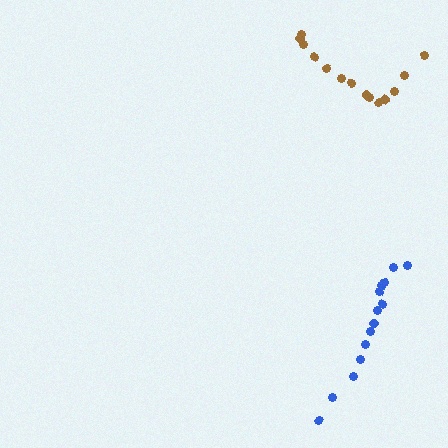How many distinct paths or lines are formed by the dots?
There are 2 distinct paths.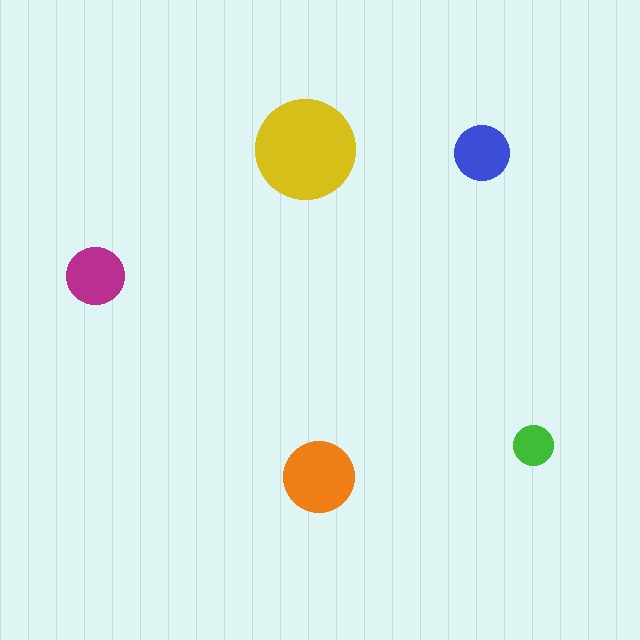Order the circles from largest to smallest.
the yellow one, the orange one, the magenta one, the blue one, the green one.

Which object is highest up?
The yellow circle is topmost.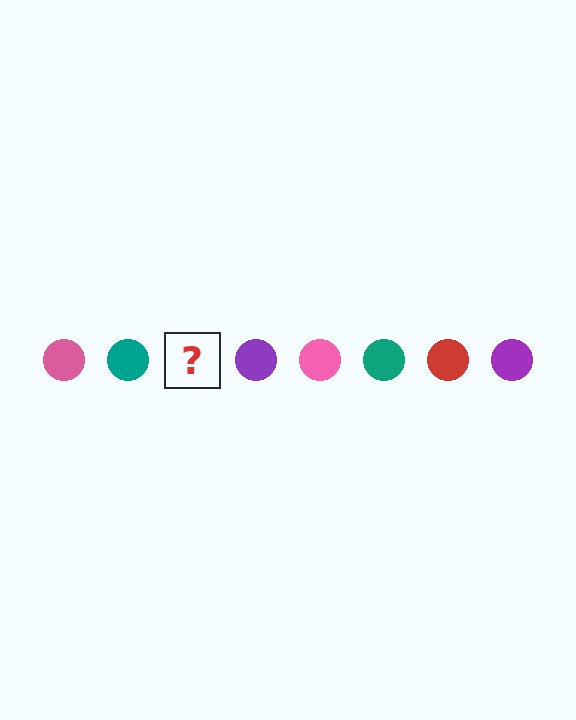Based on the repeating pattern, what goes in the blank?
The blank should be a red circle.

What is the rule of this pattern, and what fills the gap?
The rule is that the pattern cycles through pink, teal, red, purple circles. The gap should be filled with a red circle.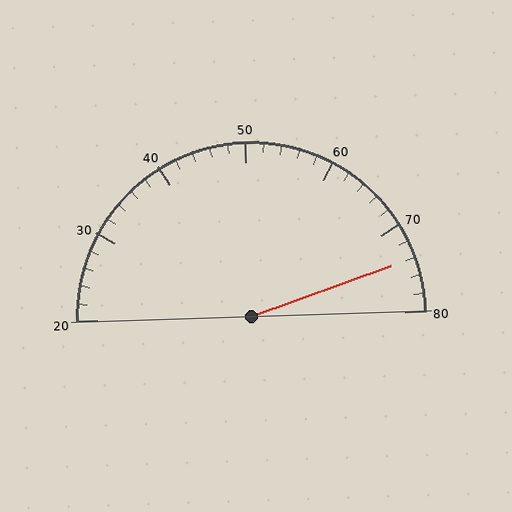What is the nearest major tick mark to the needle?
The nearest major tick mark is 70.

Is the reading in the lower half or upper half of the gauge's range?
The reading is in the upper half of the range (20 to 80).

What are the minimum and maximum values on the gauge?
The gauge ranges from 20 to 80.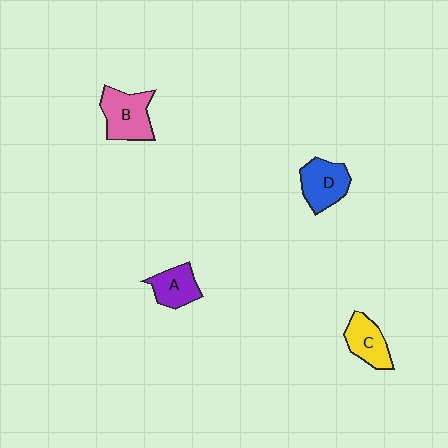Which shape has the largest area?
Shape B (pink).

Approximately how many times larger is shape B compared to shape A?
Approximately 1.4 times.